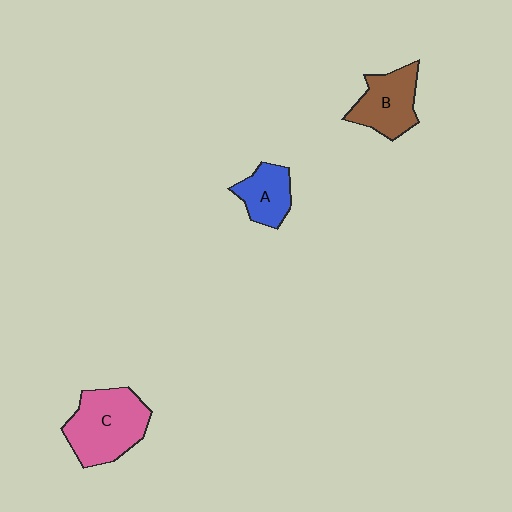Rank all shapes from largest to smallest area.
From largest to smallest: C (pink), B (brown), A (blue).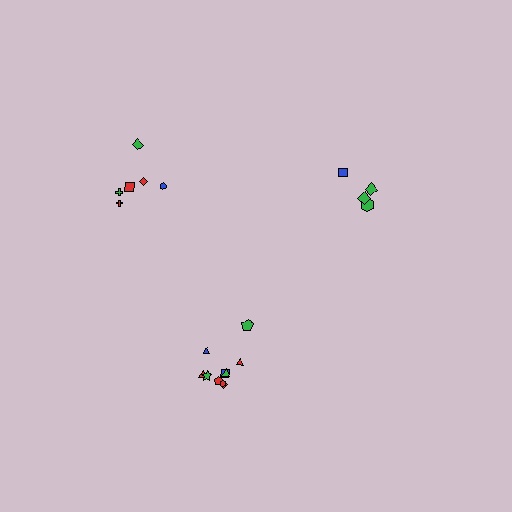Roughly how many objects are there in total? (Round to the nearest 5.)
Roughly 20 objects in total.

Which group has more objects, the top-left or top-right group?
The top-left group.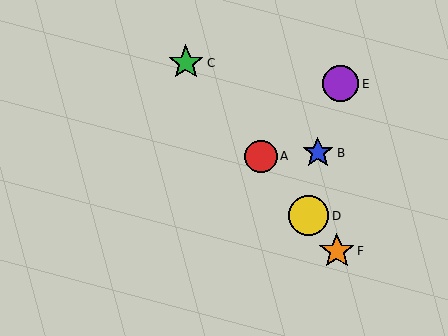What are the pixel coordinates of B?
Object B is at (318, 153).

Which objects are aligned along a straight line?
Objects A, C, D, F are aligned along a straight line.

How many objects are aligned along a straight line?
4 objects (A, C, D, F) are aligned along a straight line.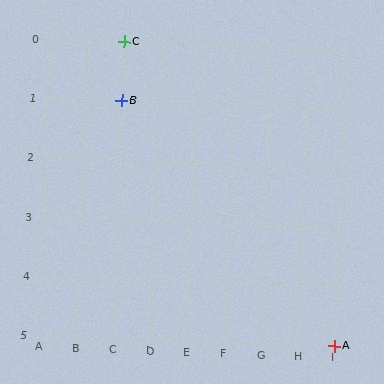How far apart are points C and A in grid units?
Points C and A are 6 columns and 5 rows apart (about 7.8 grid units diagonally).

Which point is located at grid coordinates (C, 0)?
Point C is at (C, 0).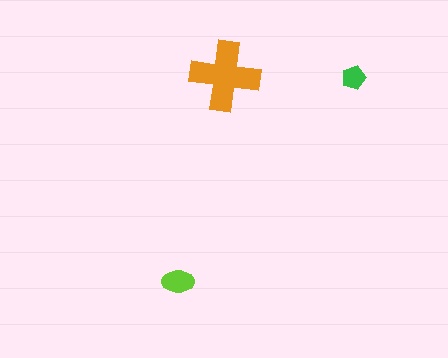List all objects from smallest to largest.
The green pentagon, the lime ellipse, the orange cross.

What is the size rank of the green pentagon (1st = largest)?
3rd.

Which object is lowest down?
The lime ellipse is bottommost.